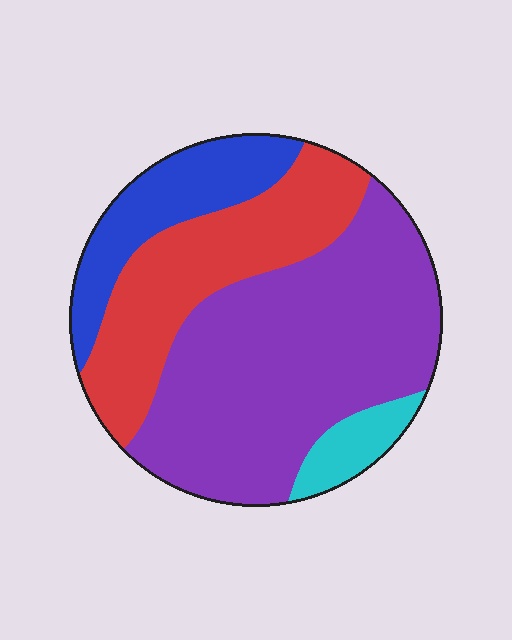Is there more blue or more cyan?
Blue.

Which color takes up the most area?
Purple, at roughly 50%.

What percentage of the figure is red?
Red covers 27% of the figure.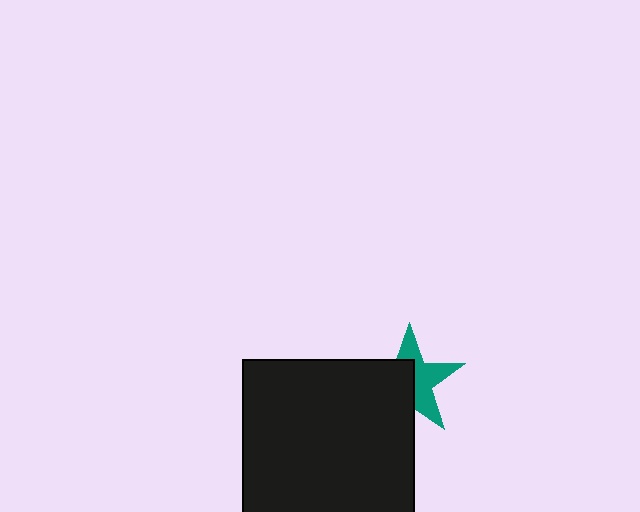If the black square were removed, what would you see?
You would see the complete teal star.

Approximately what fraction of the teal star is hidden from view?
Roughly 51% of the teal star is hidden behind the black square.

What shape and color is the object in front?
The object in front is a black square.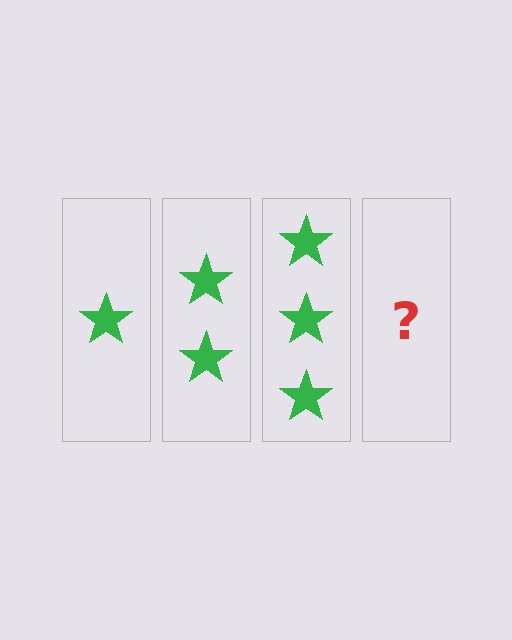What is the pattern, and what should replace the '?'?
The pattern is that each step adds one more star. The '?' should be 4 stars.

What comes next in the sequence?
The next element should be 4 stars.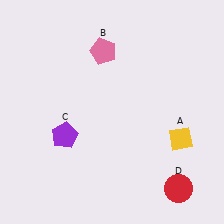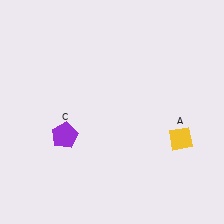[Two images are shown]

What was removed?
The pink pentagon (B), the red circle (D) were removed in Image 2.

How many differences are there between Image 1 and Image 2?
There are 2 differences between the two images.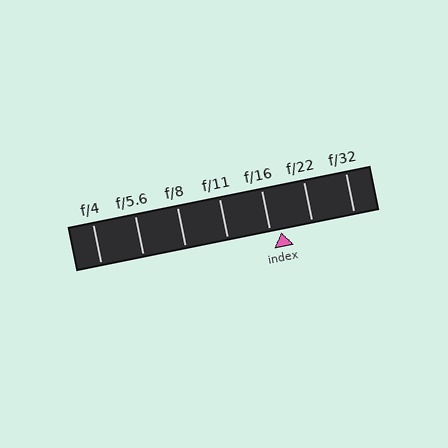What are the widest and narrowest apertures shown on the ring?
The widest aperture shown is f/4 and the narrowest is f/32.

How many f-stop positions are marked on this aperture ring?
There are 7 f-stop positions marked.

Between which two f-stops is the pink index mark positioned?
The index mark is between f/16 and f/22.